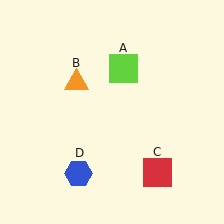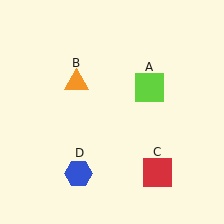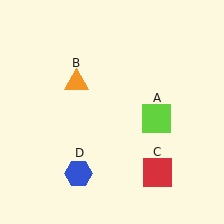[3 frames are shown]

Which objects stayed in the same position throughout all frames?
Orange triangle (object B) and red square (object C) and blue hexagon (object D) remained stationary.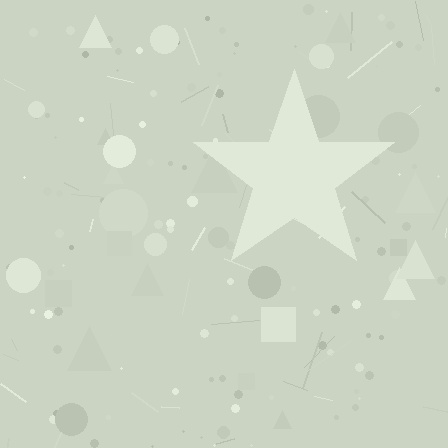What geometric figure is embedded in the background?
A star is embedded in the background.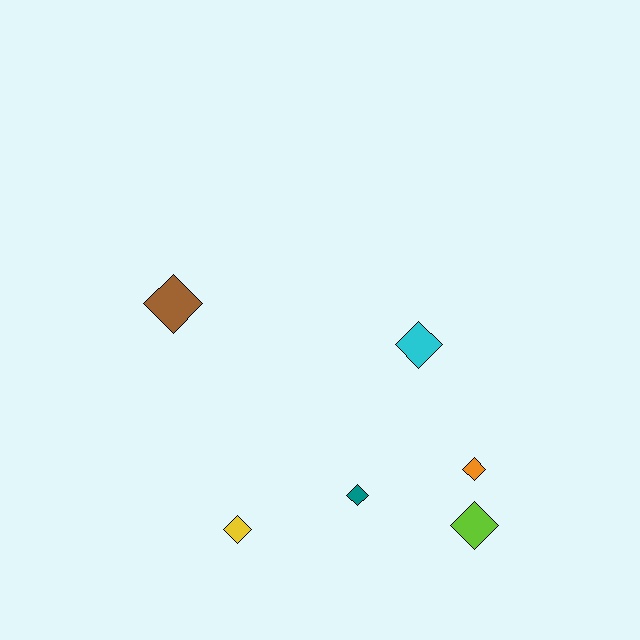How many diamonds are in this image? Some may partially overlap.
There are 6 diamonds.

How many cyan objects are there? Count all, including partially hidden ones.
There is 1 cyan object.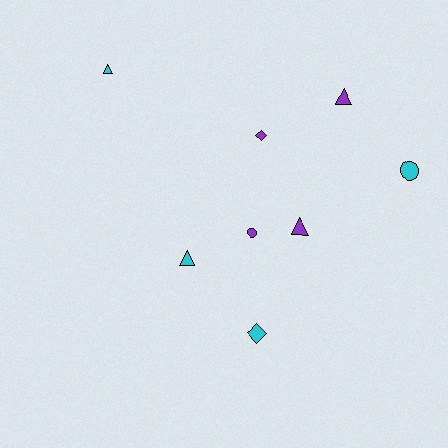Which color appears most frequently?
Cyan, with 4 objects.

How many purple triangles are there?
There are 2 purple triangles.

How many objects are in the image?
There are 8 objects.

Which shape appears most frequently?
Triangle, with 4 objects.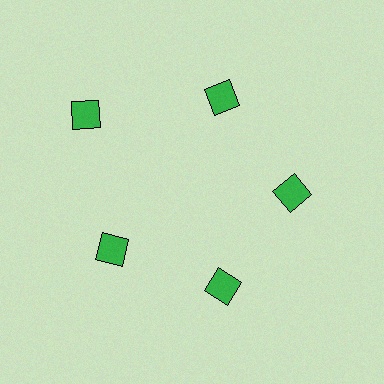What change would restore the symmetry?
The symmetry would be restored by moving it inward, back onto the ring so that all 5 diamonds sit at equal angles and equal distance from the center.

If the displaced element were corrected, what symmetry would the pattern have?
It would have 5-fold rotational symmetry — the pattern would map onto itself every 72 degrees.